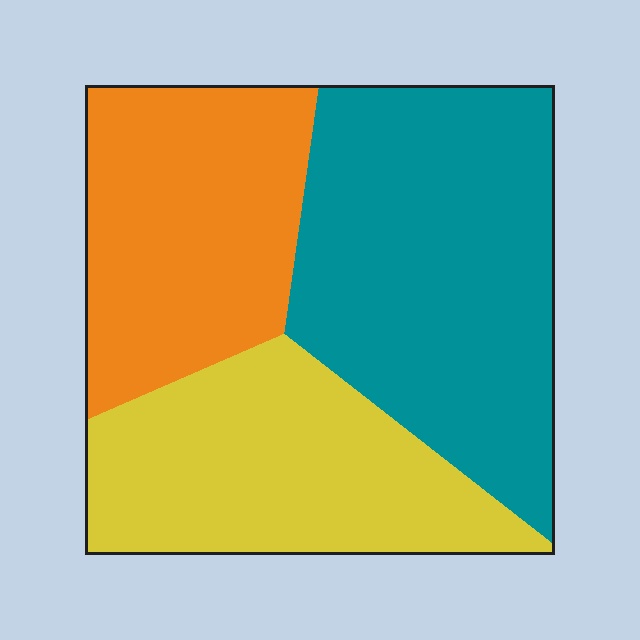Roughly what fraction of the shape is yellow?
Yellow covers 30% of the shape.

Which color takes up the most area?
Teal, at roughly 40%.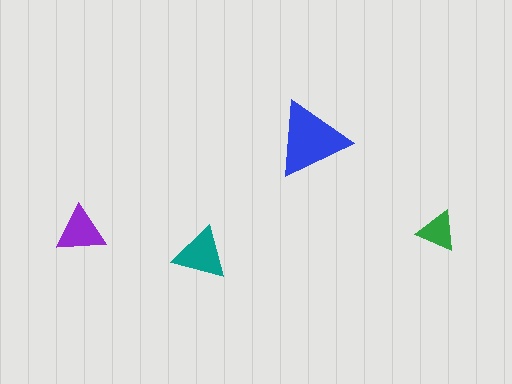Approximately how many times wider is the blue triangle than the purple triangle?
About 1.5 times wider.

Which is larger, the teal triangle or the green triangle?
The teal one.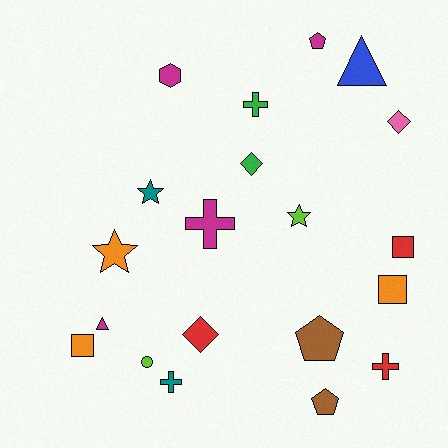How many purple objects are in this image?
There are no purple objects.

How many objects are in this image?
There are 20 objects.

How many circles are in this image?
There is 1 circle.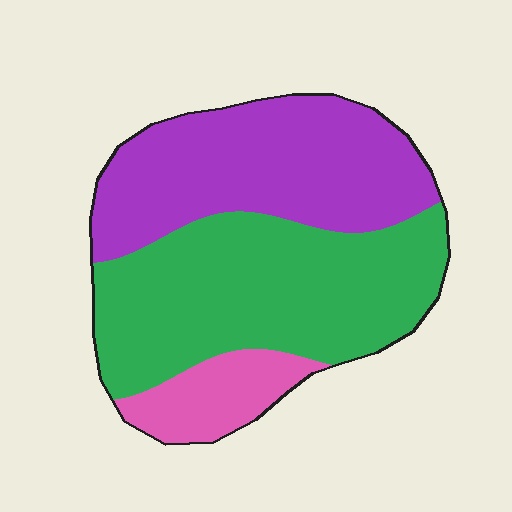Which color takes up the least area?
Pink, at roughly 10%.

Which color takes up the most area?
Green, at roughly 50%.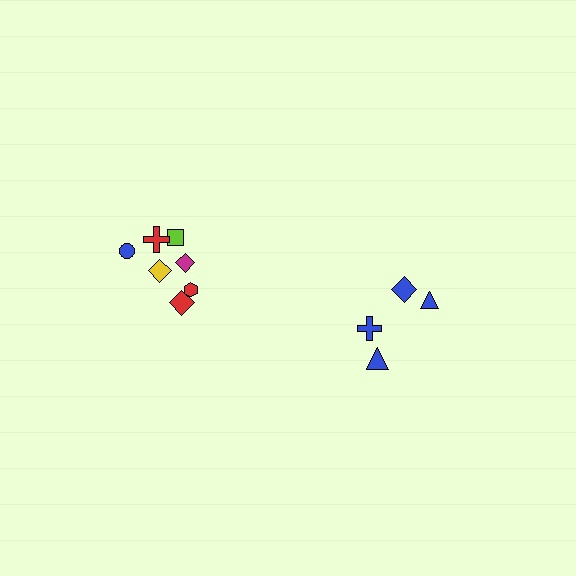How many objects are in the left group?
There are 7 objects.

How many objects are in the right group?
There are 4 objects.